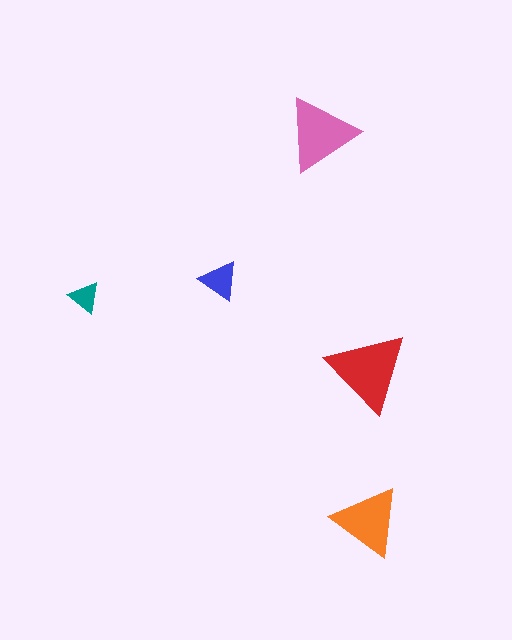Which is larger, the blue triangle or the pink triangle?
The pink one.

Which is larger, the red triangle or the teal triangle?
The red one.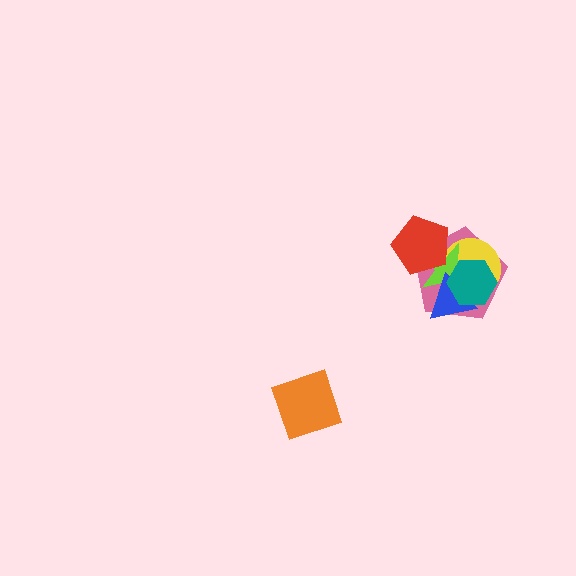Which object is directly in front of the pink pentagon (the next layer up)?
The yellow circle is directly in front of the pink pentagon.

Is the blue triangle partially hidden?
Yes, it is partially covered by another shape.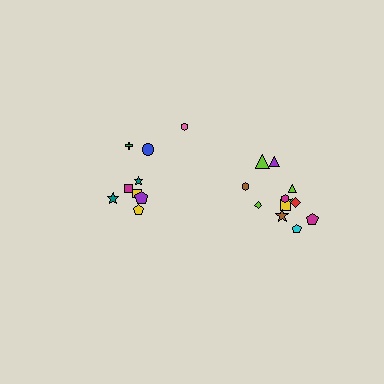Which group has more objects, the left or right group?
The right group.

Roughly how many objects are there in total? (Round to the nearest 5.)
Roughly 20 objects in total.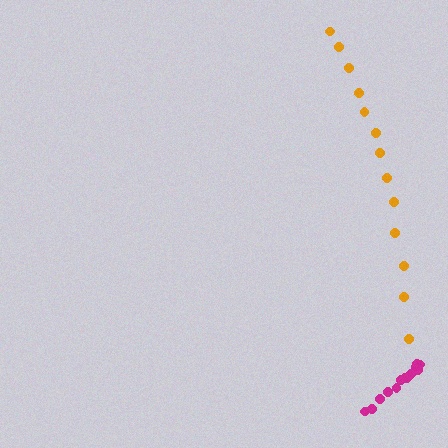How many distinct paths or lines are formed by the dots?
There are 2 distinct paths.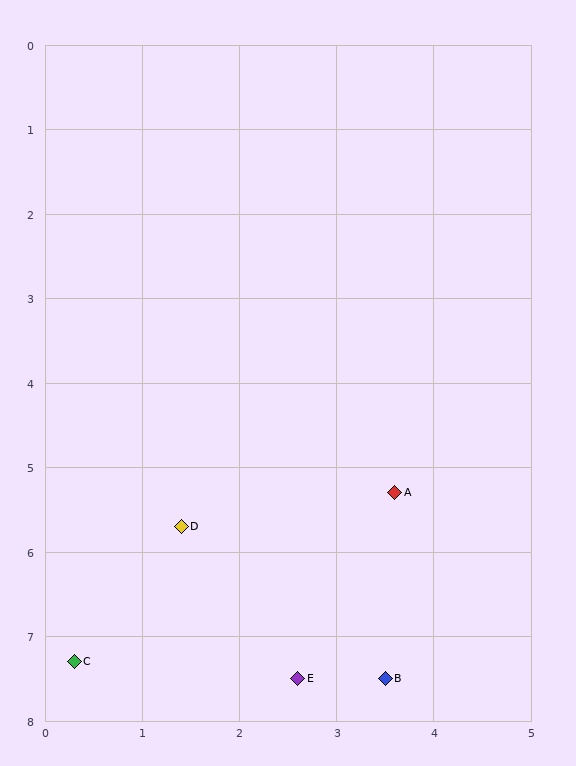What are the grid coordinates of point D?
Point D is at approximately (1.4, 5.7).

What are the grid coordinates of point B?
Point B is at approximately (3.5, 7.5).